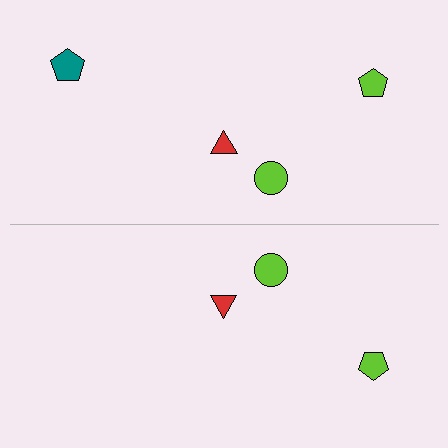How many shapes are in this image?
There are 7 shapes in this image.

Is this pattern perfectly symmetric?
No, the pattern is not perfectly symmetric. A teal pentagon is missing from the bottom side.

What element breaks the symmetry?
A teal pentagon is missing from the bottom side.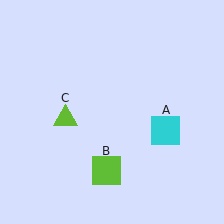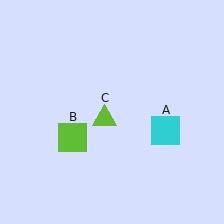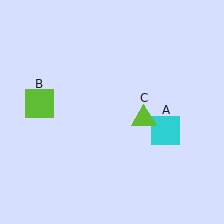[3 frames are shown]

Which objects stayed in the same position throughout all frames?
Cyan square (object A) remained stationary.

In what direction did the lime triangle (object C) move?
The lime triangle (object C) moved right.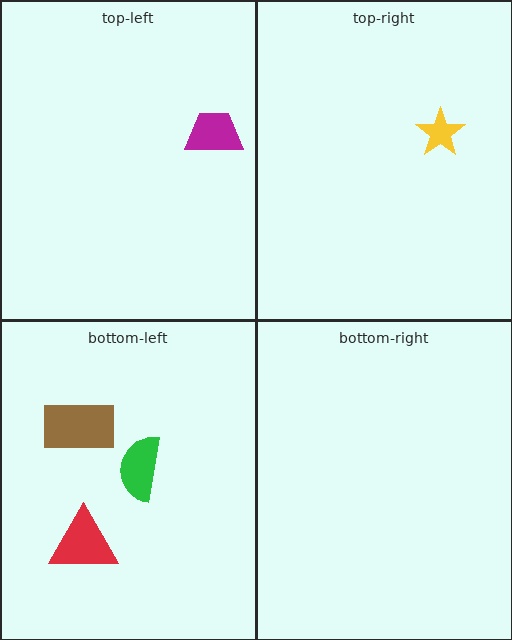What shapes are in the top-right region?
The yellow star.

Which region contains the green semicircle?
The bottom-left region.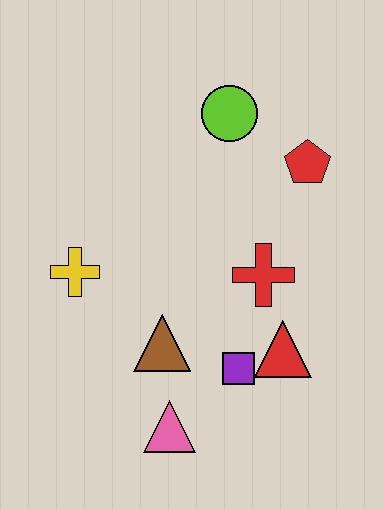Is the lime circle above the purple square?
Yes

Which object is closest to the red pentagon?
The lime circle is closest to the red pentagon.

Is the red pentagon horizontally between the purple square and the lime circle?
No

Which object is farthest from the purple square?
The lime circle is farthest from the purple square.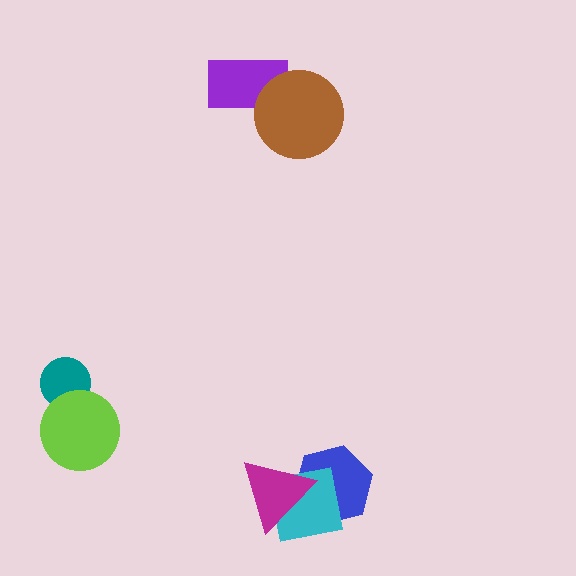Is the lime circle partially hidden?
No, no other shape covers it.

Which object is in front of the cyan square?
The magenta triangle is in front of the cyan square.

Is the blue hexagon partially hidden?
Yes, it is partially covered by another shape.